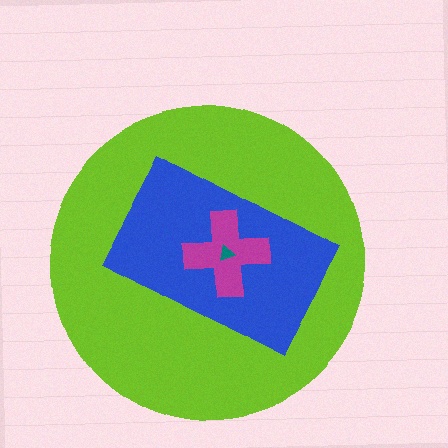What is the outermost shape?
The lime circle.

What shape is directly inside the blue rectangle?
The magenta cross.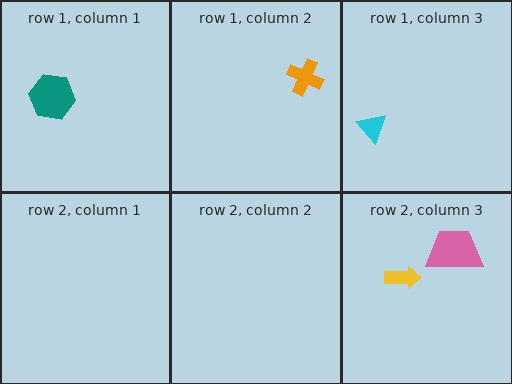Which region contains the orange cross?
The row 1, column 2 region.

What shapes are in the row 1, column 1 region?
The teal hexagon.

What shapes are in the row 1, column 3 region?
The cyan triangle.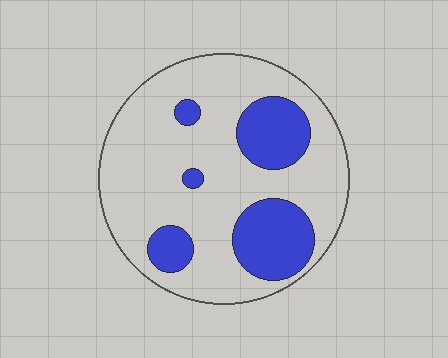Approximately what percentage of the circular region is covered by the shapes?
Approximately 25%.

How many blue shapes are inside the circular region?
5.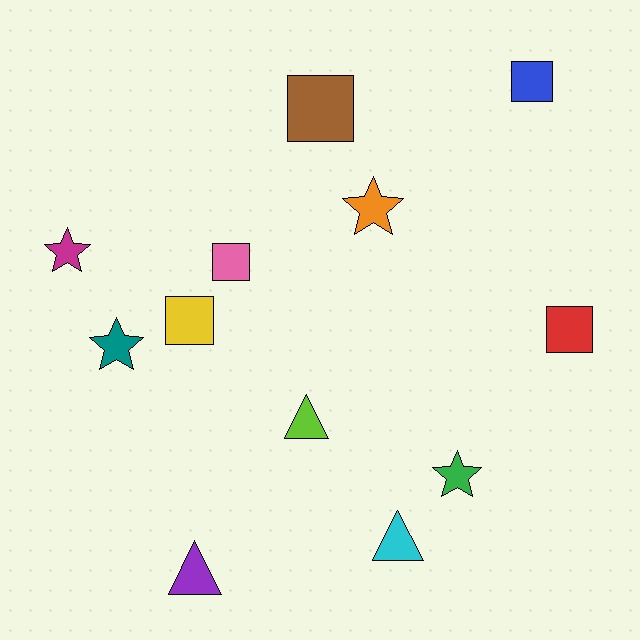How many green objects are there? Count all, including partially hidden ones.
There is 1 green object.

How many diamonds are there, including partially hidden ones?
There are no diamonds.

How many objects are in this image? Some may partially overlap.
There are 12 objects.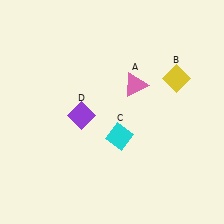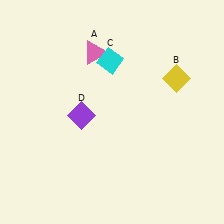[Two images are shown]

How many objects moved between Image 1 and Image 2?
2 objects moved between the two images.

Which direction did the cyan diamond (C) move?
The cyan diamond (C) moved up.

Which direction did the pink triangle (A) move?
The pink triangle (A) moved left.